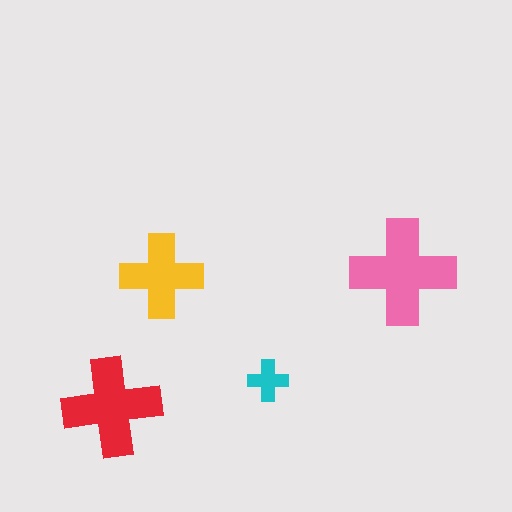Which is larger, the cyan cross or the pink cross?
The pink one.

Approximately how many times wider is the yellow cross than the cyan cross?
About 2 times wider.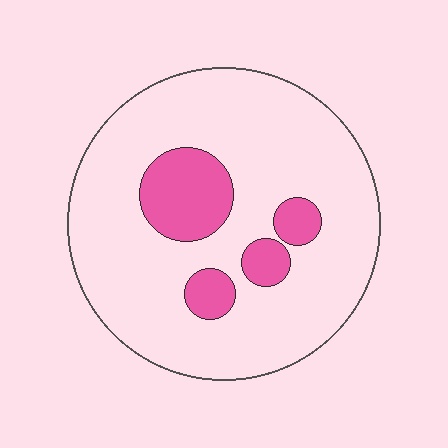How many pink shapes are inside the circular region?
4.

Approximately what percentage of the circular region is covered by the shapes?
Approximately 15%.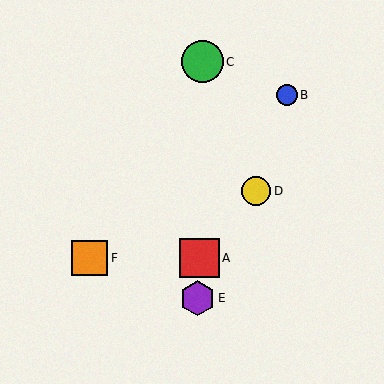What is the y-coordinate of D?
Object D is at y≈191.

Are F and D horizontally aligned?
No, F is at y≈258 and D is at y≈191.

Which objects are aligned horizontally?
Objects A, F are aligned horizontally.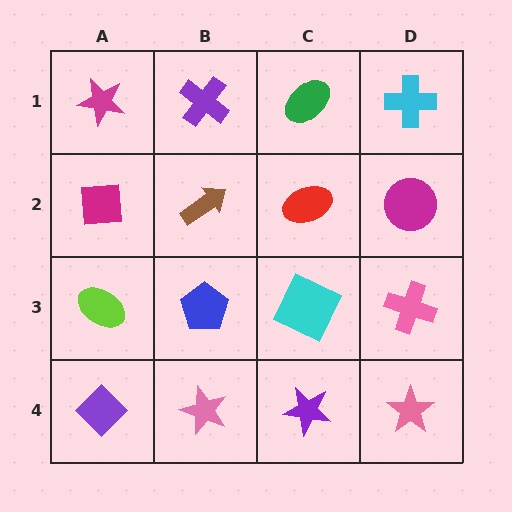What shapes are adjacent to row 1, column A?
A magenta square (row 2, column A), a purple cross (row 1, column B).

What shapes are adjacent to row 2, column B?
A purple cross (row 1, column B), a blue pentagon (row 3, column B), a magenta square (row 2, column A), a red ellipse (row 2, column C).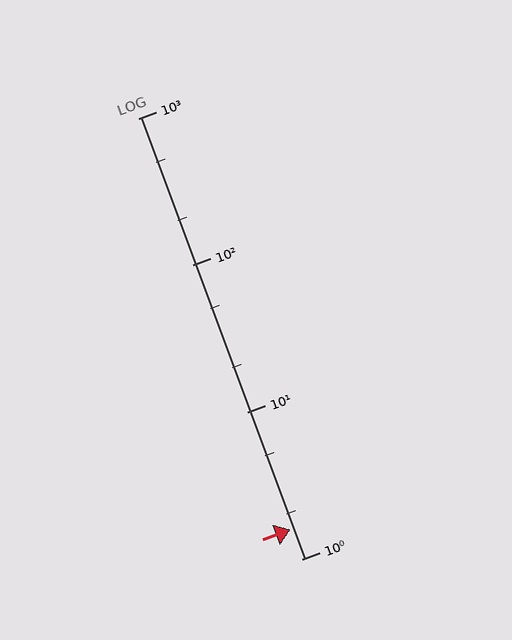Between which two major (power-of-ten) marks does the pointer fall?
The pointer is between 1 and 10.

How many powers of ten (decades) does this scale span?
The scale spans 3 decades, from 1 to 1000.